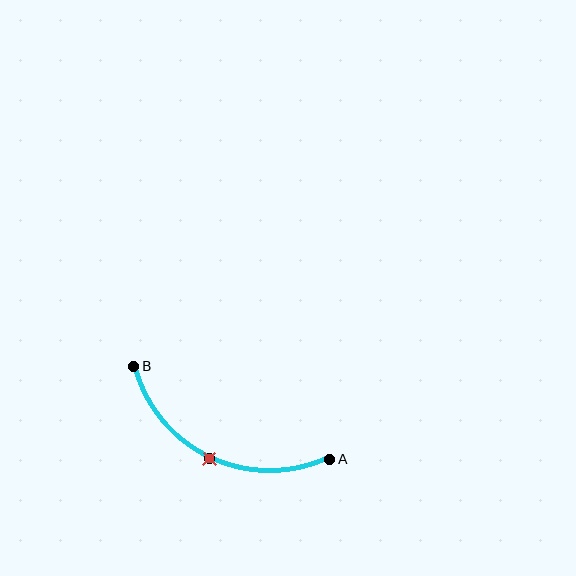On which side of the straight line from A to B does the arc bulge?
The arc bulges below the straight line connecting A and B.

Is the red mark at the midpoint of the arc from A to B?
Yes. The red mark lies on the arc at equal arc-length from both A and B — it is the arc midpoint.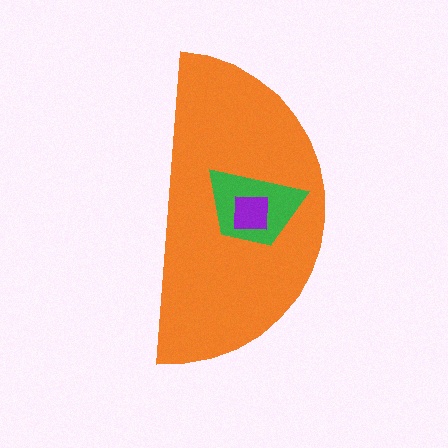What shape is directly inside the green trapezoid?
The purple square.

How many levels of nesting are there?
3.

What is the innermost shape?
The purple square.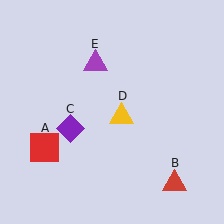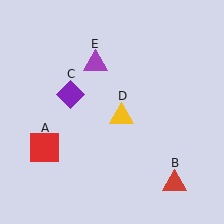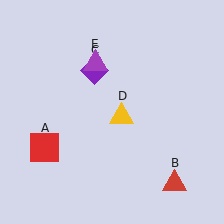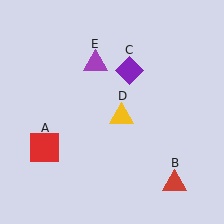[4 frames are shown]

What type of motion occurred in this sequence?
The purple diamond (object C) rotated clockwise around the center of the scene.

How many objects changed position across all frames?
1 object changed position: purple diamond (object C).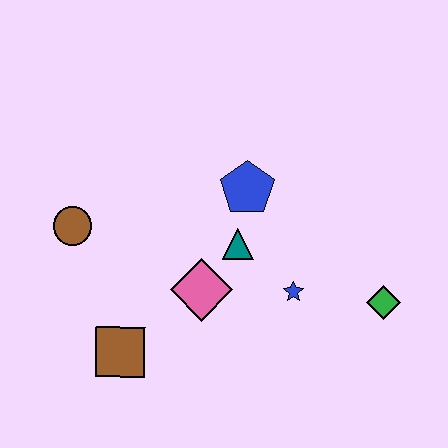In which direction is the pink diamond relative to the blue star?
The pink diamond is to the left of the blue star.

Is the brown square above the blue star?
No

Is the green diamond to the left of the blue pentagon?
No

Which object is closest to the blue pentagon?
The teal triangle is closest to the blue pentagon.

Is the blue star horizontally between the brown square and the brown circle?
No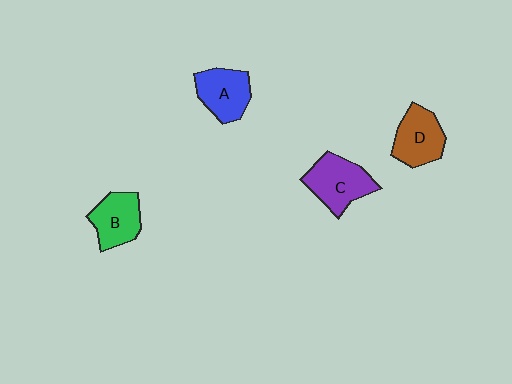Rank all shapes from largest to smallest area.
From largest to smallest: C (purple), D (brown), A (blue), B (green).